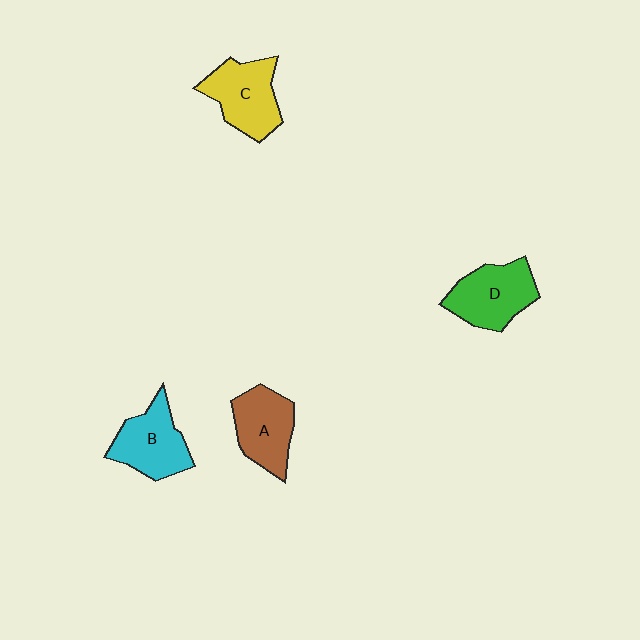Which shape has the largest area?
Shape D (green).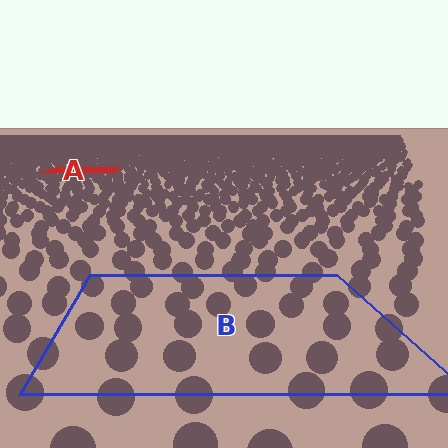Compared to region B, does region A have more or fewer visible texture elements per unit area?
Region A has more texture elements per unit area — they are packed more densely because it is farther away.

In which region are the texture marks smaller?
The texture marks are smaller in region A, because it is farther away.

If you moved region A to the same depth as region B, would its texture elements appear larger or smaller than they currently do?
They would appear larger. At a closer depth, the same texture elements are projected at a bigger on-screen size.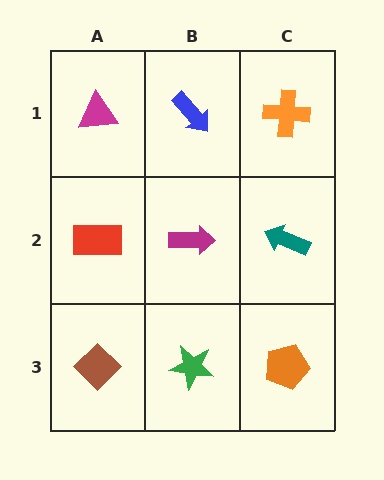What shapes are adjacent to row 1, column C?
A teal arrow (row 2, column C), a blue arrow (row 1, column B).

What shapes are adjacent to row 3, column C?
A teal arrow (row 2, column C), a green star (row 3, column B).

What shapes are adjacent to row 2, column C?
An orange cross (row 1, column C), an orange pentagon (row 3, column C), a magenta arrow (row 2, column B).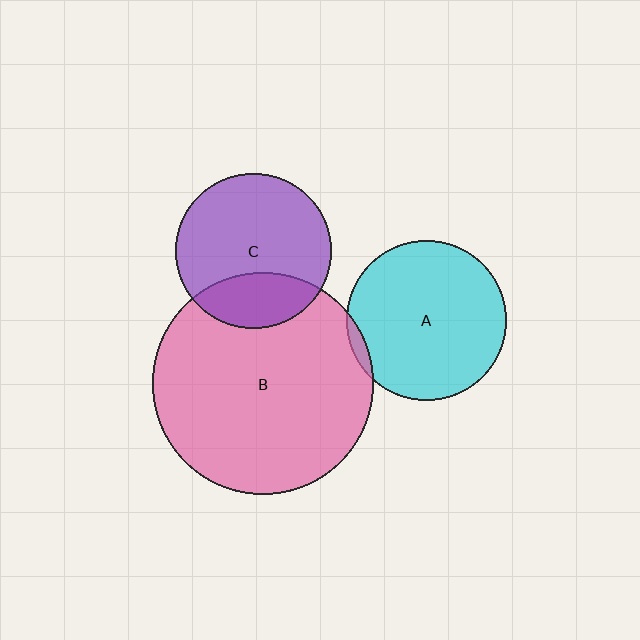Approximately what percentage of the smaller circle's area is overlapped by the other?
Approximately 25%.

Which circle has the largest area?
Circle B (pink).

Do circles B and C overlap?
Yes.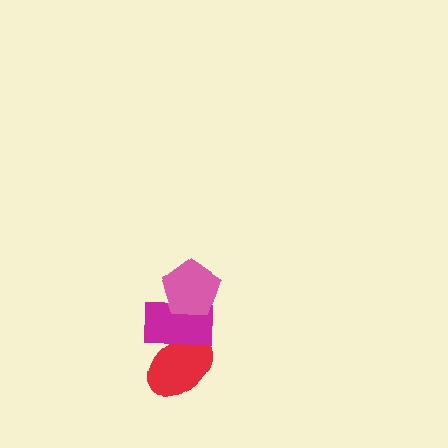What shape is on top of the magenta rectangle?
The pink pentagon is on top of the magenta rectangle.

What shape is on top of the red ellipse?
The magenta rectangle is on top of the red ellipse.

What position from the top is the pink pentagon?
The pink pentagon is 1st from the top.